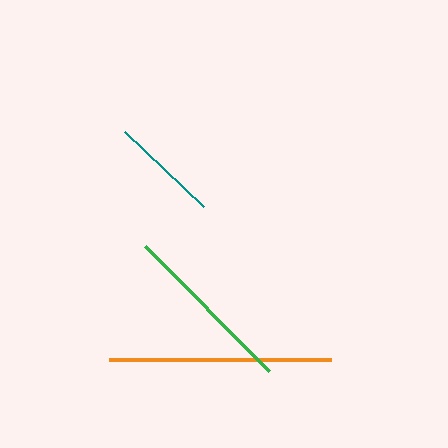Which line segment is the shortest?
The teal line is the shortest at approximately 109 pixels.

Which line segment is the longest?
The orange line is the longest at approximately 222 pixels.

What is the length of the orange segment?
The orange segment is approximately 222 pixels long.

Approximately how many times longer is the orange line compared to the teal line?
The orange line is approximately 2.0 times the length of the teal line.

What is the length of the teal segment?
The teal segment is approximately 109 pixels long.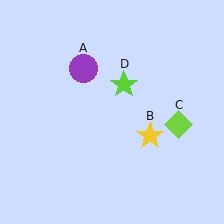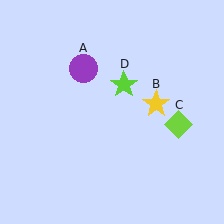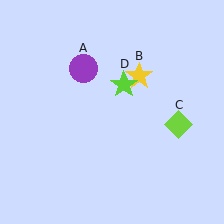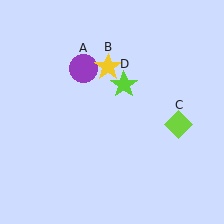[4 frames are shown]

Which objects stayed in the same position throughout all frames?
Purple circle (object A) and lime diamond (object C) and lime star (object D) remained stationary.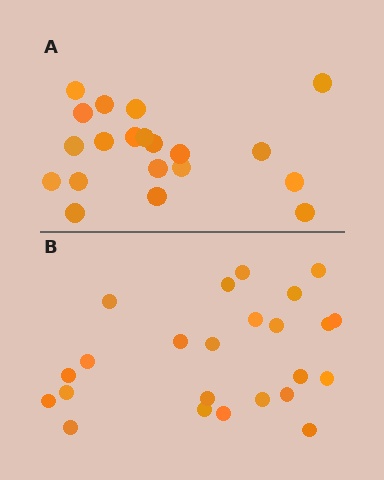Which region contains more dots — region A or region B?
Region B (the bottom region) has more dots.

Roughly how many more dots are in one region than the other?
Region B has about 4 more dots than region A.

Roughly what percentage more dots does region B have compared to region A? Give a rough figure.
About 20% more.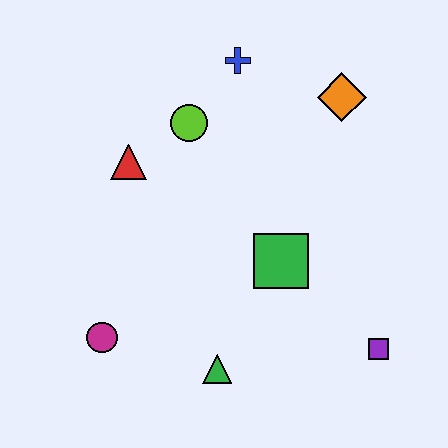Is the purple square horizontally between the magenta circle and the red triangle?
No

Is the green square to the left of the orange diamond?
Yes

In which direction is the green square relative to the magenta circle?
The green square is to the right of the magenta circle.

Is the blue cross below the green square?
No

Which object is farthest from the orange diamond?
The magenta circle is farthest from the orange diamond.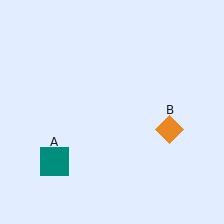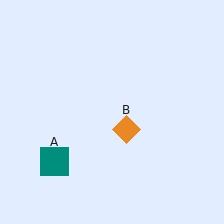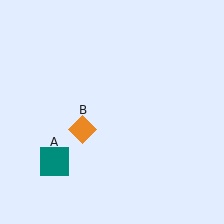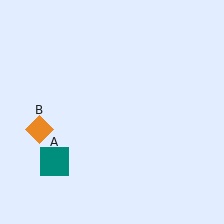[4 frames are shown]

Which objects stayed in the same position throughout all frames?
Teal square (object A) remained stationary.